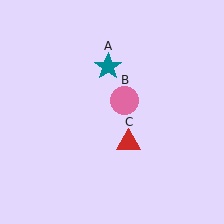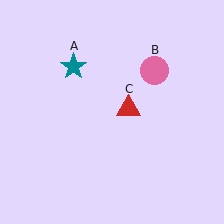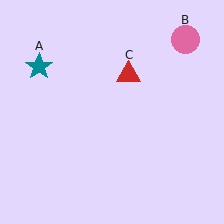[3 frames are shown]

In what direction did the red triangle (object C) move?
The red triangle (object C) moved up.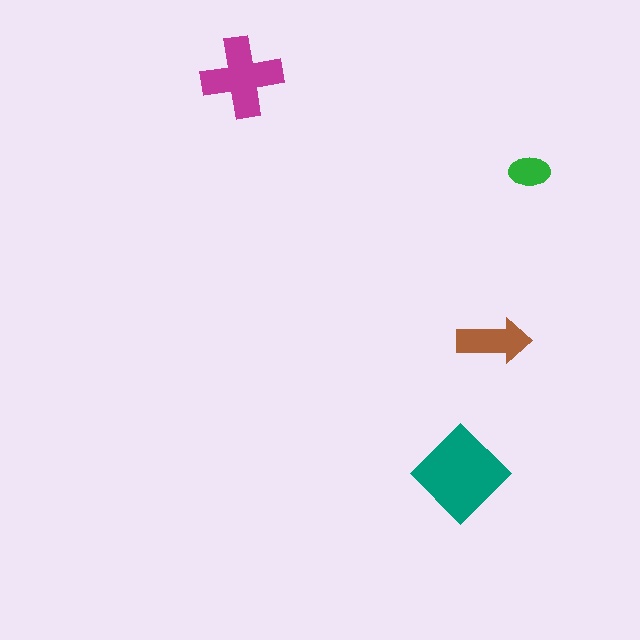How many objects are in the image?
There are 4 objects in the image.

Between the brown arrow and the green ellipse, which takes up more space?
The brown arrow.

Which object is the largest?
The teal diamond.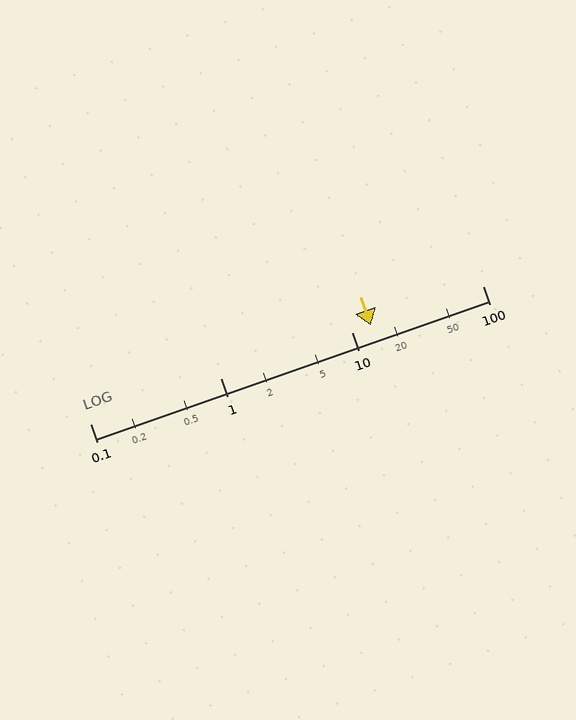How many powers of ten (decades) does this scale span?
The scale spans 3 decades, from 0.1 to 100.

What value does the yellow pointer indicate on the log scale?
The pointer indicates approximately 14.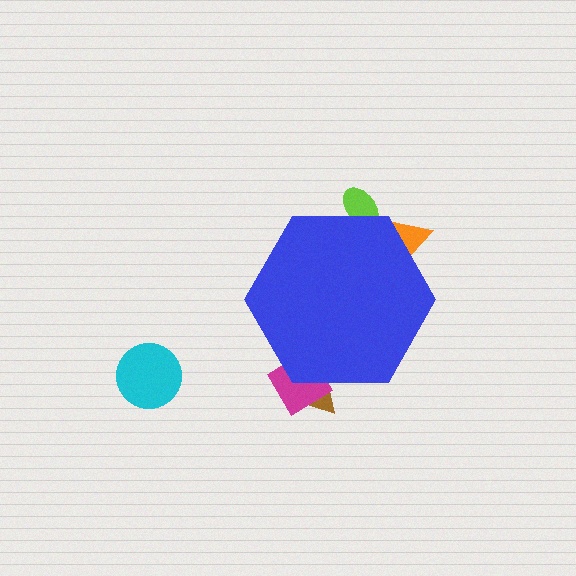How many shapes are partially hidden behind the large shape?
4 shapes are partially hidden.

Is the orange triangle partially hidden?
Yes, the orange triangle is partially hidden behind the blue hexagon.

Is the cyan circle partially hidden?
No, the cyan circle is fully visible.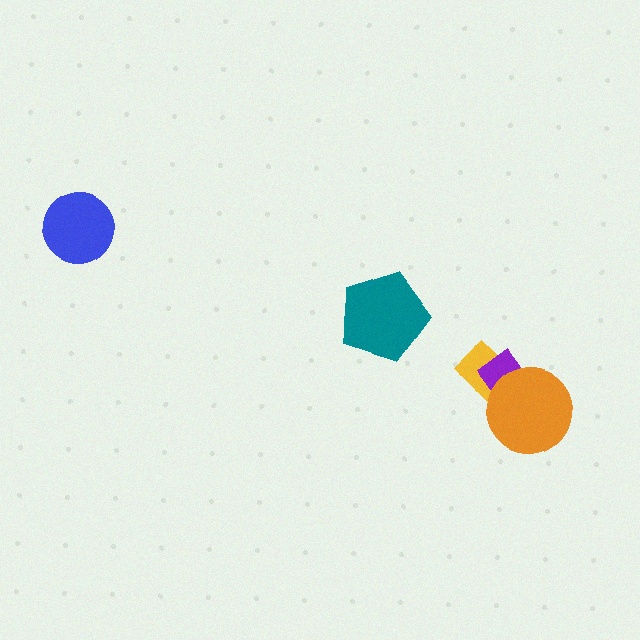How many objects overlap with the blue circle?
0 objects overlap with the blue circle.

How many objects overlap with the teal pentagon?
0 objects overlap with the teal pentagon.